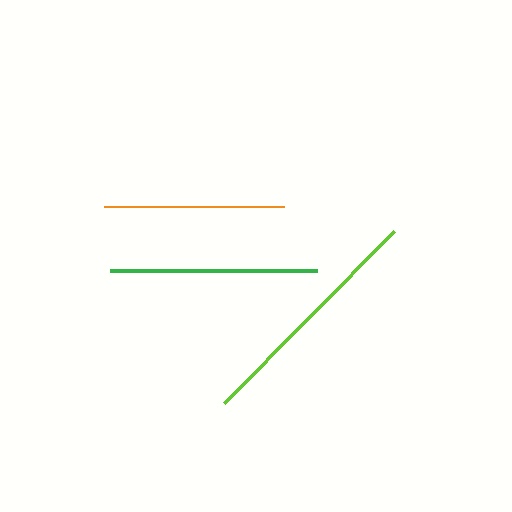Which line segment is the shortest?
The orange line is the shortest at approximately 180 pixels.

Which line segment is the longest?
The lime line is the longest at approximately 242 pixels.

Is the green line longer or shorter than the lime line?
The lime line is longer than the green line.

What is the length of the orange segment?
The orange segment is approximately 180 pixels long.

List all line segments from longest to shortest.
From longest to shortest: lime, green, orange.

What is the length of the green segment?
The green segment is approximately 207 pixels long.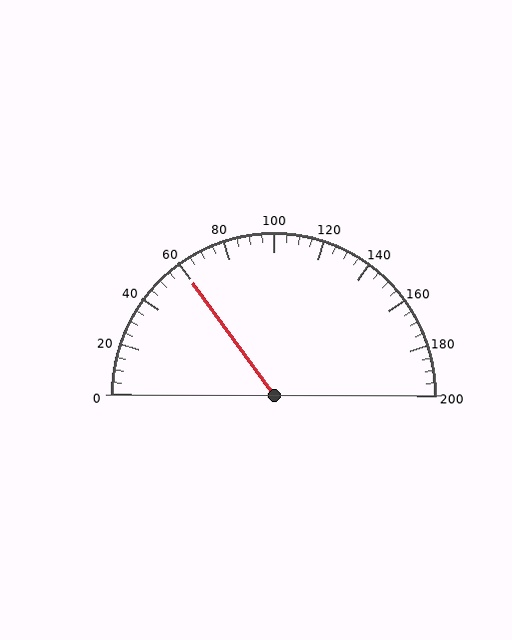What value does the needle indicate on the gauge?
The needle indicates approximately 60.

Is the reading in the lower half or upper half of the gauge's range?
The reading is in the lower half of the range (0 to 200).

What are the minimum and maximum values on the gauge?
The gauge ranges from 0 to 200.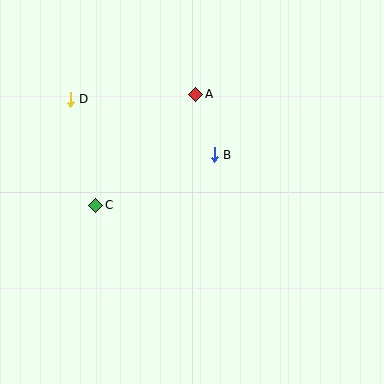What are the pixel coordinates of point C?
Point C is at (96, 205).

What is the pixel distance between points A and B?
The distance between A and B is 63 pixels.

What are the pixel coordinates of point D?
Point D is at (70, 99).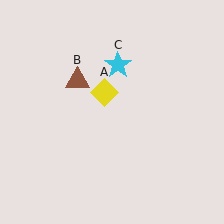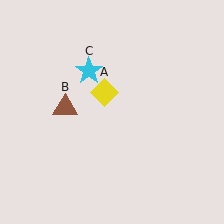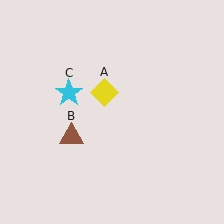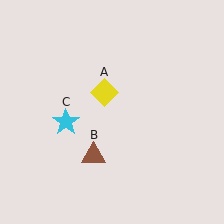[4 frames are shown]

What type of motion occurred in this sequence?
The brown triangle (object B), cyan star (object C) rotated counterclockwise around the center of the scene.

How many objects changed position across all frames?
2 objects changed position: brown triangle (object B), cyan star (object C).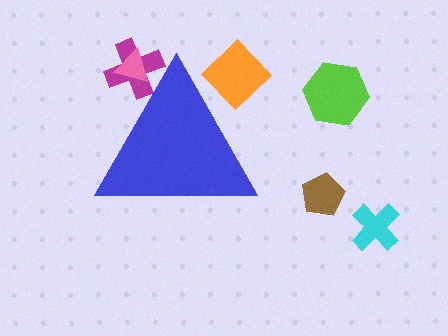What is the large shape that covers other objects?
A blue triangle.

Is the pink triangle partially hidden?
Yes, the pink triangle is partially hidden behind the blue triangle.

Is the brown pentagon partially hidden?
No, the brown pentagon is fully visible.